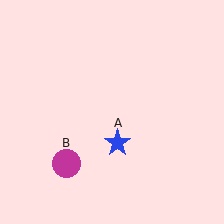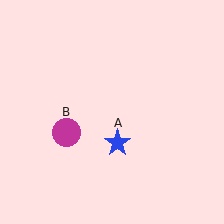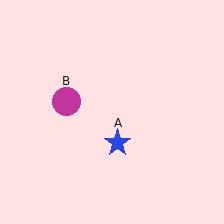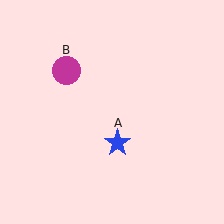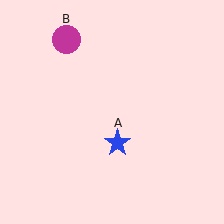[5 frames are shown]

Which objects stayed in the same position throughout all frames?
Blue star (object A) remained stationary.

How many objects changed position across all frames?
1 object changed position: magenta circle (object B).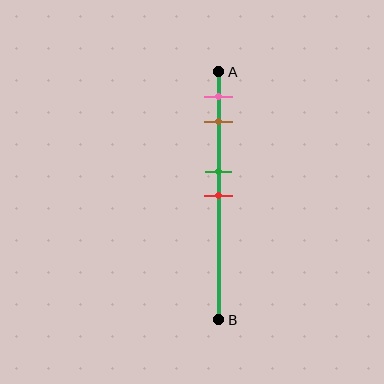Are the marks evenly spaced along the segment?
No, the marks are not evenly spaced.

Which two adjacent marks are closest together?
The green and red marks are the closest adjacent pair.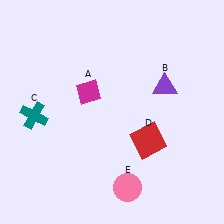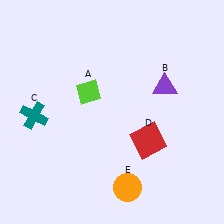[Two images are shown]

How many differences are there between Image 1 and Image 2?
There are 2 differences between the two images.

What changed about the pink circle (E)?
In Image 1, E is pink. In Image 2, it changed to orange.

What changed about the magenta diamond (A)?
In Image 1, A is magenta. In Image 2, it changed to lime.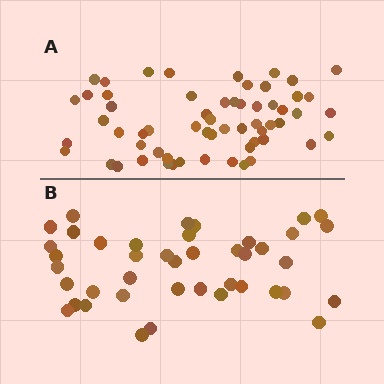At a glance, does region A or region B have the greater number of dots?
Region A (the top region) has more dots.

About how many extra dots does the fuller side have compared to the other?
Region A has approximately 20 more dots than region B.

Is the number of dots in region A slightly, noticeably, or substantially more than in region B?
Region A has noticeably more, but not dramatically so. The ratio is roughly 1.4 to 1.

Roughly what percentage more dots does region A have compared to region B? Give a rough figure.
About 45% more.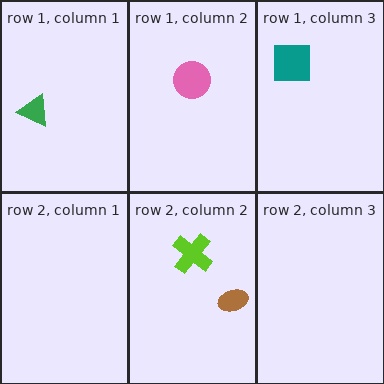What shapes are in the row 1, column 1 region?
The green triangle.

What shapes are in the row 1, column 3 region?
The teal square.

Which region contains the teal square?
The row 1, column 3 region.